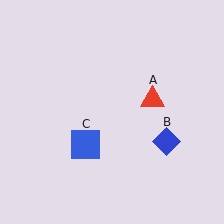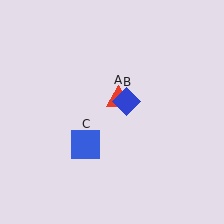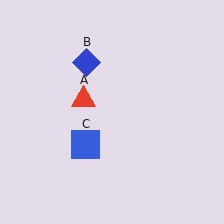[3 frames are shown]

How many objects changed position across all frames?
2 objects changed position: red triangle (object A), blue diamond (object B).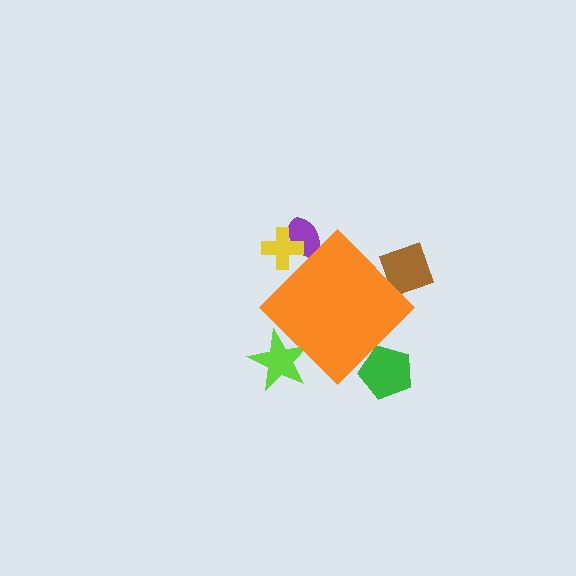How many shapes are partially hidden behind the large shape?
5 shapes are partially hidden.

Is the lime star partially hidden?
Yes, the lime star is partially hidden behind the orange diamond.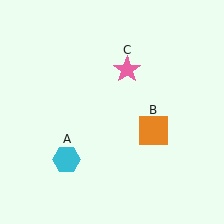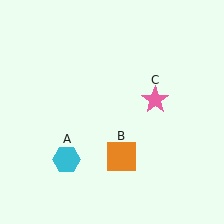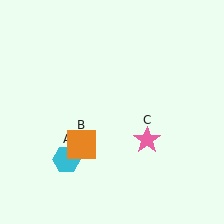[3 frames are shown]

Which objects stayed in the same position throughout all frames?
Cyan hexagon (object A) remained stationary.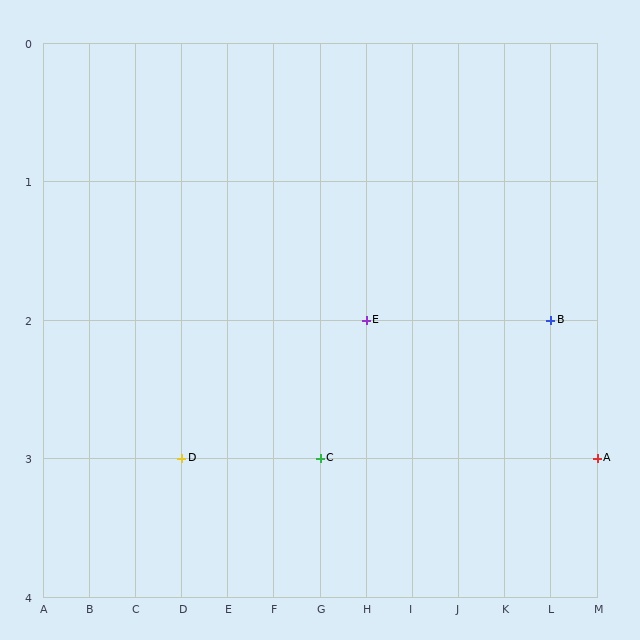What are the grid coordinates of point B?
Point B is at grid coordinates (L, 2).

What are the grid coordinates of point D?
Point D is at grid coordinates (D, 3).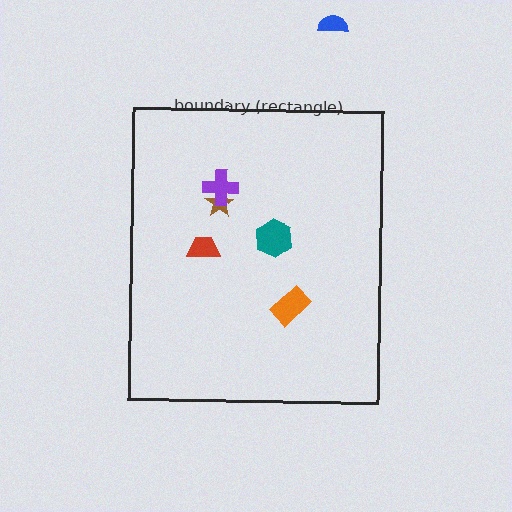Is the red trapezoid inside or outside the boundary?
Inside.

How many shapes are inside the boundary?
5 inside, 1 outside.